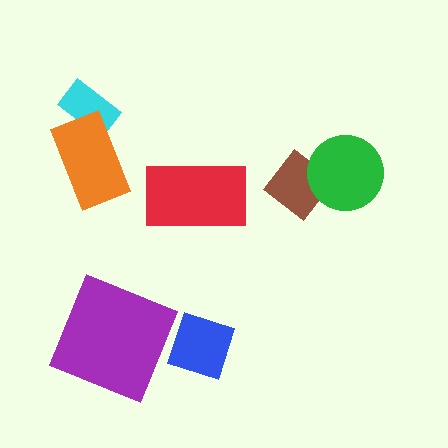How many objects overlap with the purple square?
0 objects overlap with the purple square.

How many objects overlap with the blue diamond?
0 objects overlap with the blue diamond.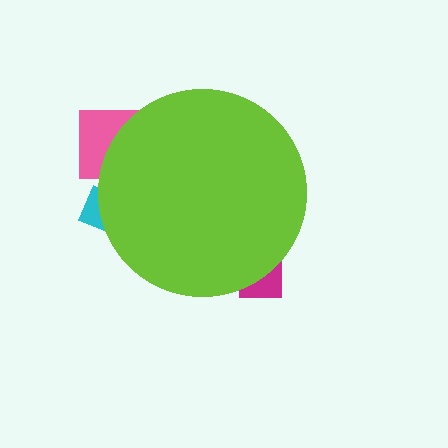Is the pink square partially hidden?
Yes, the pink square is partially hidden behind the lime circle.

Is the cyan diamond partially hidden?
Yes, the cyan diamond is partially hidden behind the lime circle.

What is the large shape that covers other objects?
A lime circle.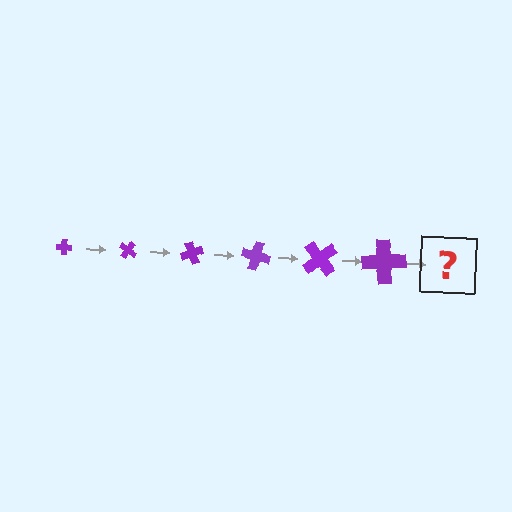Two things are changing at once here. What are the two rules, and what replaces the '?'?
The two rules are that the cross grows larger each step and it rotates 35 degrees each step. The '?' should be a cross, larger than the previous one and rotated 210 degrees from the start.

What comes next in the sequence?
The next element should be a cross, larger than the previous one and rotated 210 degrees from the start.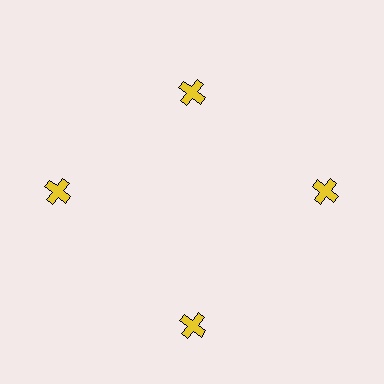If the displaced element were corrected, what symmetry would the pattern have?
It would have 4-fold rotational symmetry — the pattern would map onto itself every 90 degrees.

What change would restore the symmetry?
The symmetry would be restored by moving it outward, back onto the ring so that all 4 crosses sit at equal angles and equal distance from the center.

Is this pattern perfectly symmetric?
No. The 4 yellow crosses are arranged in a ring, but one element near the 12 o'clock position is pulled inward toward the center, breaking the 4-fold rotational symmetry.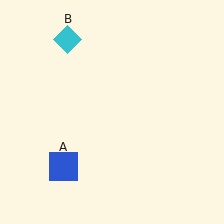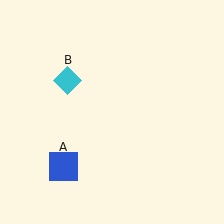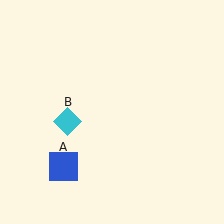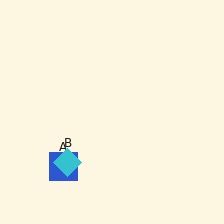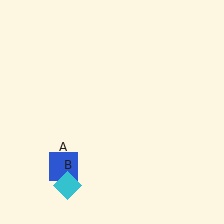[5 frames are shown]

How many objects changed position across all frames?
1 object changed position: cyan diamond (object B).